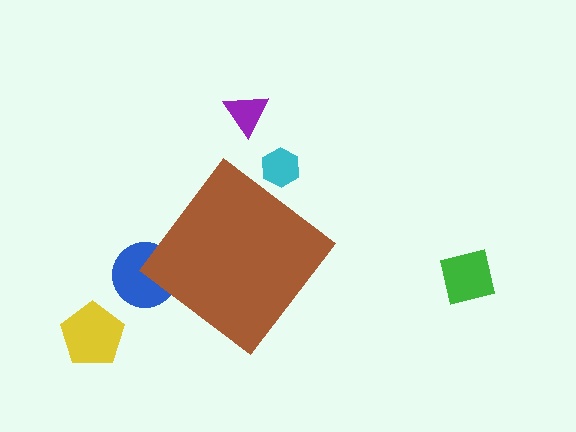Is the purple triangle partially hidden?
No, the purple triangle is fully visible.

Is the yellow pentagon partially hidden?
No, the yellow pentagon is fully visible.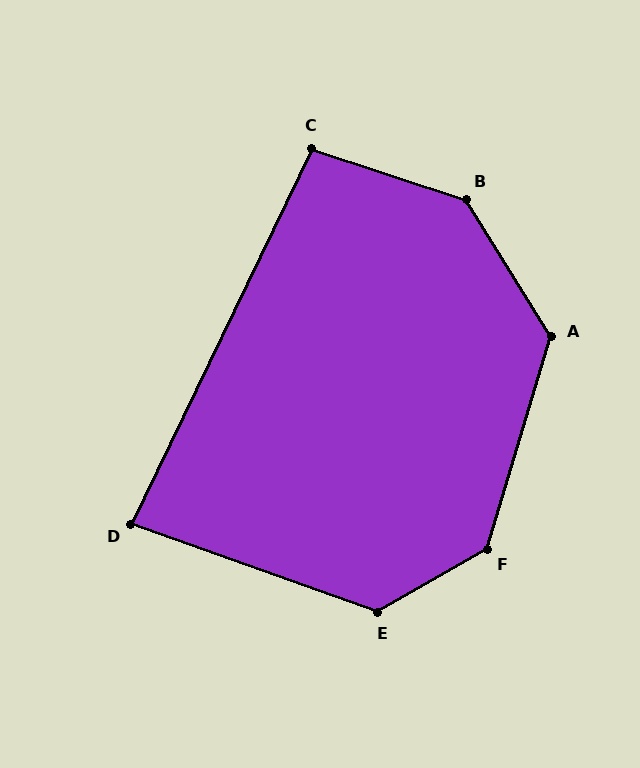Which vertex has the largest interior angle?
B, at approximately 140 degrees.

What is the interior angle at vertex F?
Approximately 136 degrees (obtuse).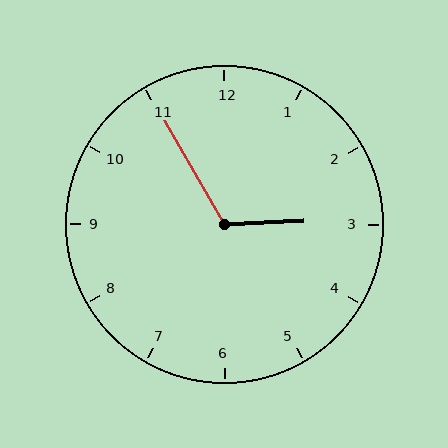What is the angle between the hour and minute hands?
Approximately 118 degrees.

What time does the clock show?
2:55.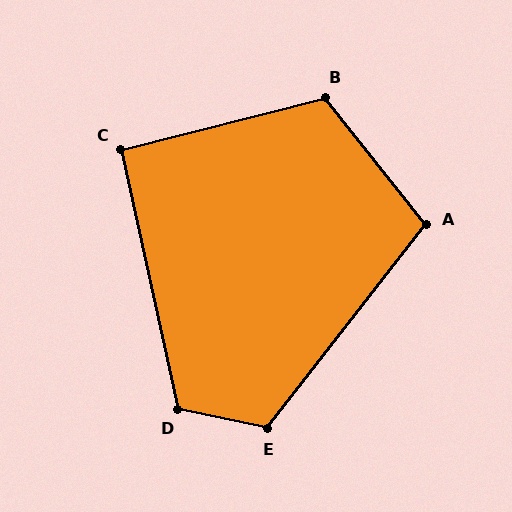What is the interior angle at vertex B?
Approximately 114 degrees (obtuse).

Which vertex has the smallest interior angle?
C, at approximately 92 degrees.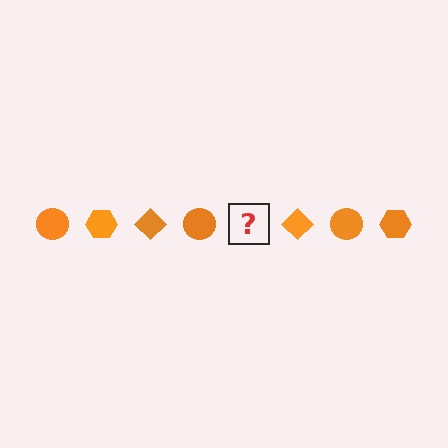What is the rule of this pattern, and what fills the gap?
The rule is that the pattern cycles through circle, hexagon, diamond shapes in orange. The gap should be filled with an orange hexagon.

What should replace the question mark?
The question mark should be replaced with an orange hexagon.